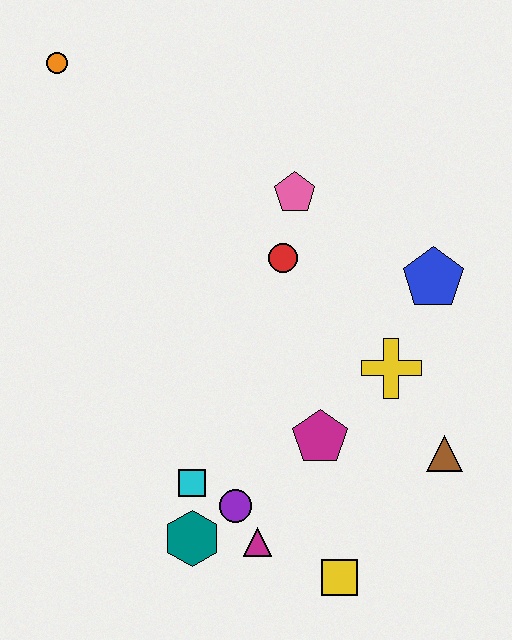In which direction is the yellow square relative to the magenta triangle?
The yellow square is to the right of the magenta triangle.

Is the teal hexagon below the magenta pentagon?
Yes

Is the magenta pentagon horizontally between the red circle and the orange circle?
No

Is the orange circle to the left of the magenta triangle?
Yes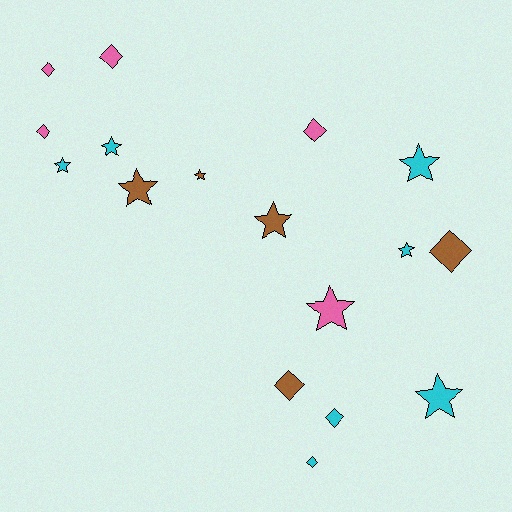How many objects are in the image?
There are 17 objects.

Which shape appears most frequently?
Star, with 9 objects.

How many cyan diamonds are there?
There are 2 cyan diamonds.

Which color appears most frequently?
Cyan, with 7 objects.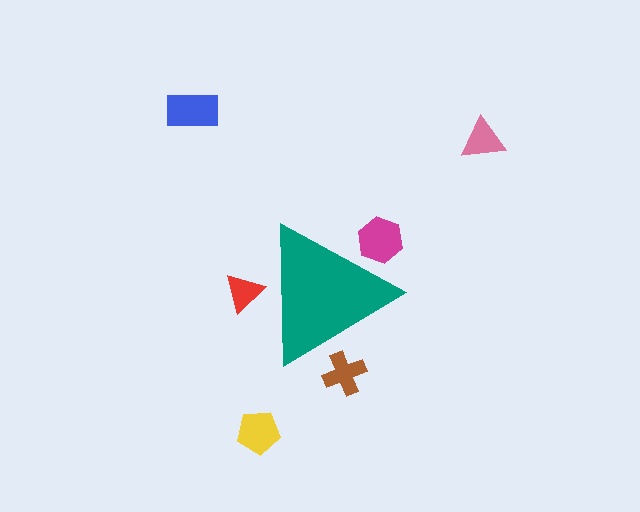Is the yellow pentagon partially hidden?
No, the yellow pentagon is fully visible.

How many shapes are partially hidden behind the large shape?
3 shapes are partially hidden.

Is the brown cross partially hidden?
Yes, the brown cross is partially hidden behind the teal triangle.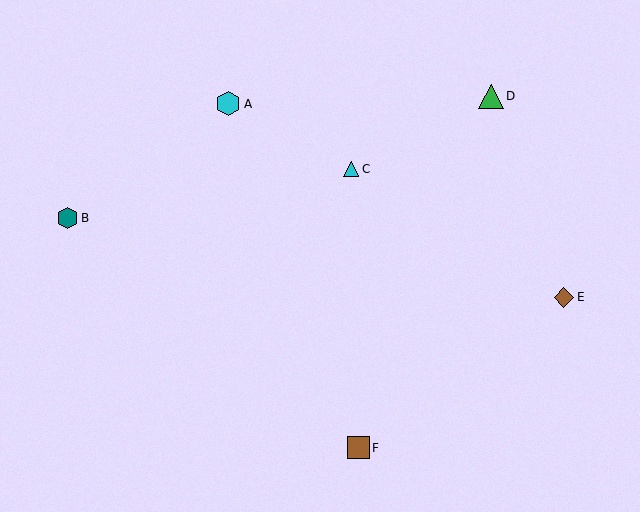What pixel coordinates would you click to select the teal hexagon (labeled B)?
Click at (68, 218) to select the teal hexagon B.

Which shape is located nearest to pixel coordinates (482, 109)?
The green triangle (labeled D) at (491, 97) is nearest to that location.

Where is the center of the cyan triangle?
The center of the cyan triangle is at (351, 169).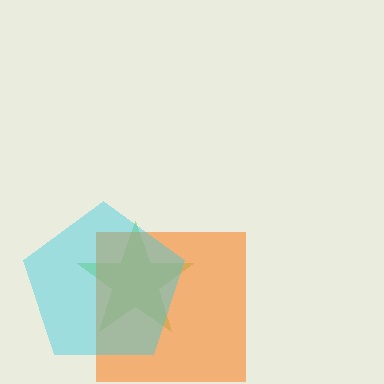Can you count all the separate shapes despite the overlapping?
Yes, there are 3 separate shapes.